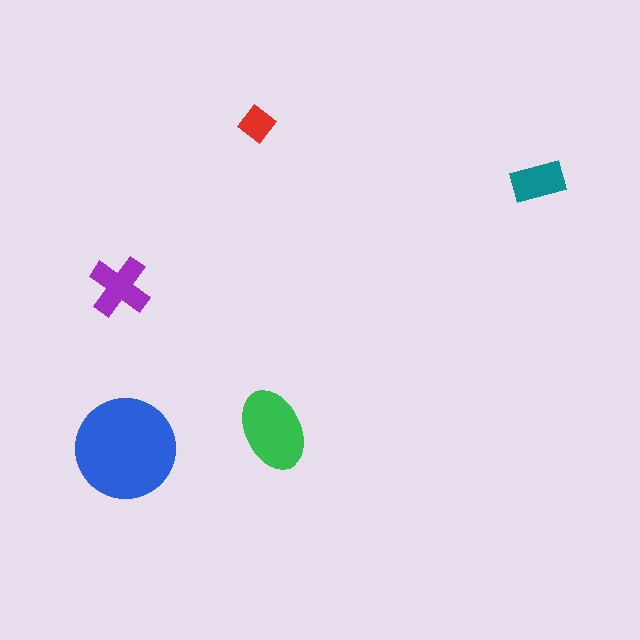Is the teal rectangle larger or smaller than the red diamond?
Larger.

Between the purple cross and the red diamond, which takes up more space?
The purple cross.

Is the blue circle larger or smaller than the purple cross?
Larger.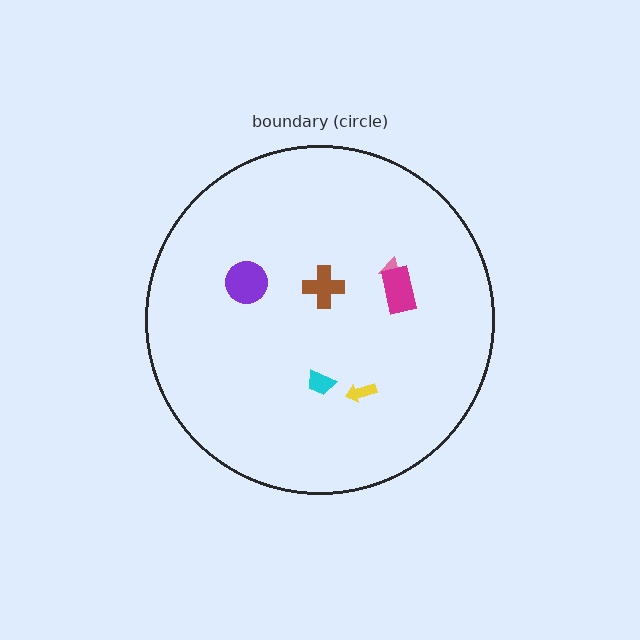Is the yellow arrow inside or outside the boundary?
Inside.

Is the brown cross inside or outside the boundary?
Inside.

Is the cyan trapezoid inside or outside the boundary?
Inside.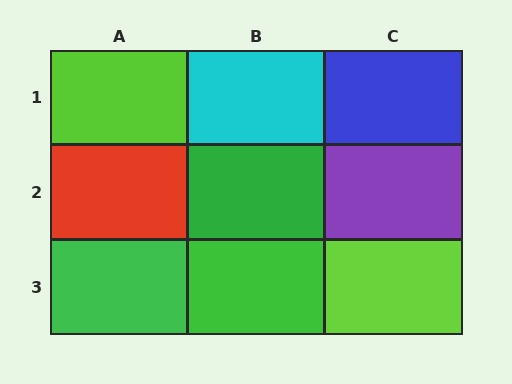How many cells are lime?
2 cells are lime.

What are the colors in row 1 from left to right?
Lime, cyan, blue.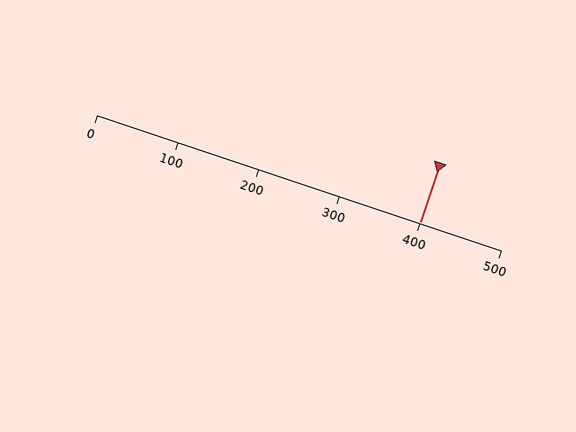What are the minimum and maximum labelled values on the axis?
The axis runs from 0 to 500.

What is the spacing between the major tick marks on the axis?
The major ticks are spaced 100 apart.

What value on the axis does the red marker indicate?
The marker indicates approximately 400.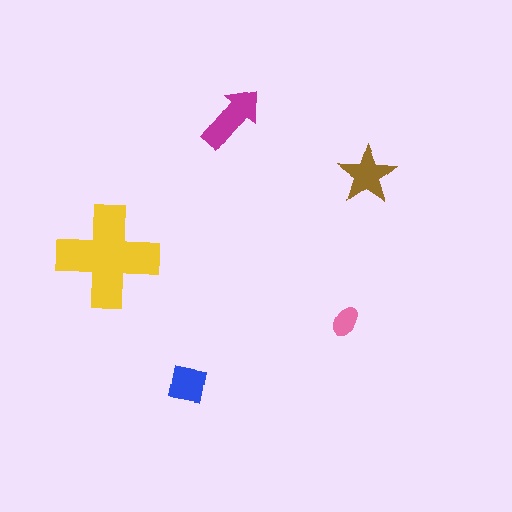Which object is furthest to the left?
The yellow cross is leftmost.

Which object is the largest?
The yellow cross.